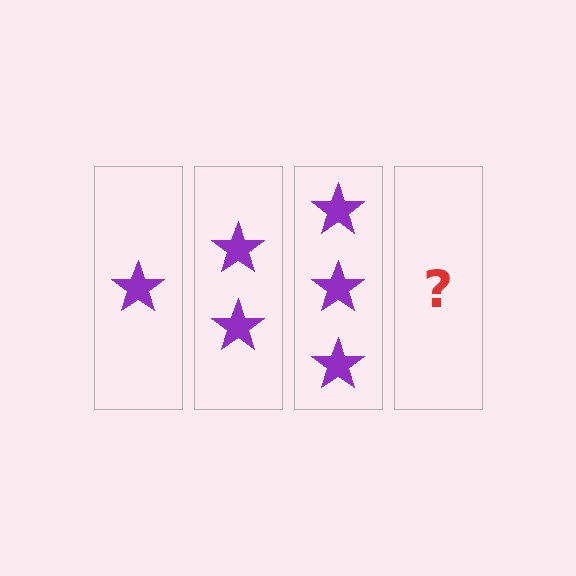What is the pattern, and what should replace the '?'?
The pattern is that each step adds one more star. The '?' should be 4 stars.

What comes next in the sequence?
The next element should be 4 stars.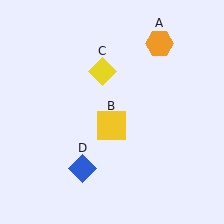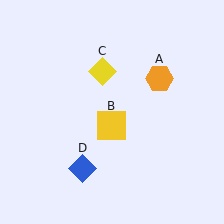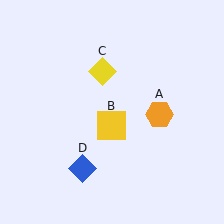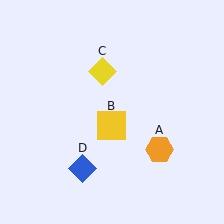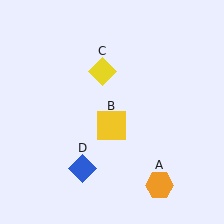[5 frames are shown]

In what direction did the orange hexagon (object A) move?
The orange hexagon (object A) moved down.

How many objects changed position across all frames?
1 object changed position: orange hexagon (object A).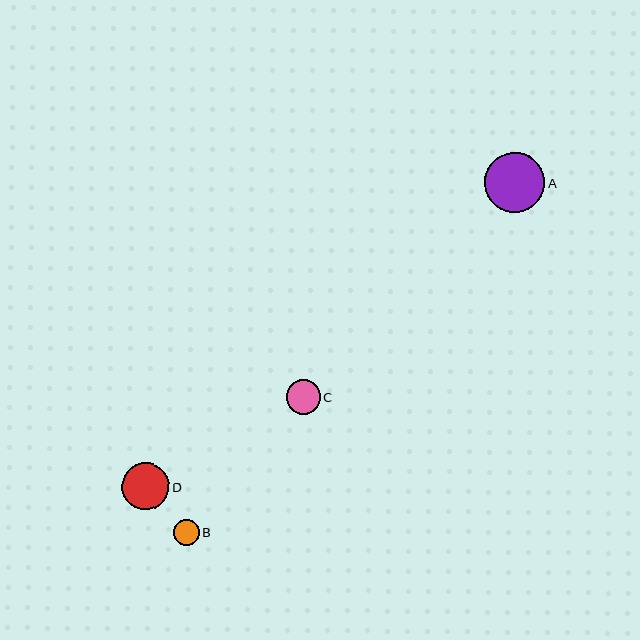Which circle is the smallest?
Circle B is the smallest with a size of approximately 26 pixels.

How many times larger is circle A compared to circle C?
Circle A is approximately 1.7 times the size of circle C.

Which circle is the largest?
Circle A is the largest with a size of approximately 60 pixels.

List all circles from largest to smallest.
From largest to smallest: A, D, C, B.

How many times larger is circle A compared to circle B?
Circle A is approximately 2.3 times the size of circle B.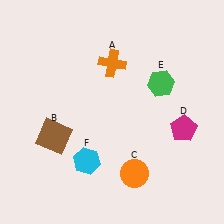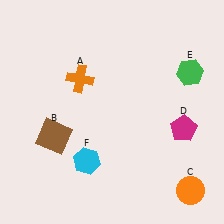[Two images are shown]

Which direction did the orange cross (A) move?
The orange cross (A) moved left.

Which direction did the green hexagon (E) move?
The green hexagon (E) moved right.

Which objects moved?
The objects that moved are: the orange cross (A), the orange circle (C), the green hexagon (E).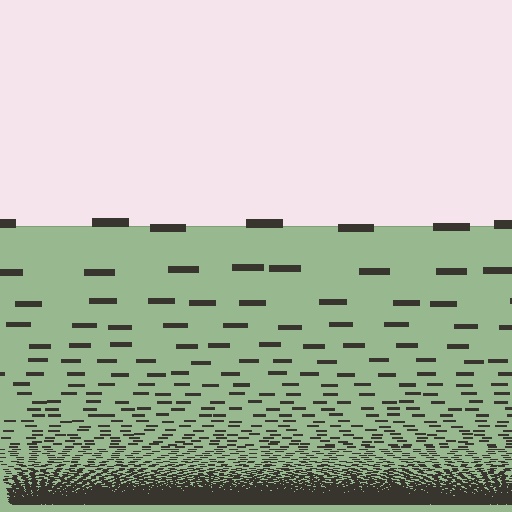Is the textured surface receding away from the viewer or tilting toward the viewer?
The surface appears to tilt toward the viewer. Texture elements get larger and sparser toward the top.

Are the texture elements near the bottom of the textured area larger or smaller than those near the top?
Smaller. The gradient is inverted — elements near the bottom are smaller and denser.